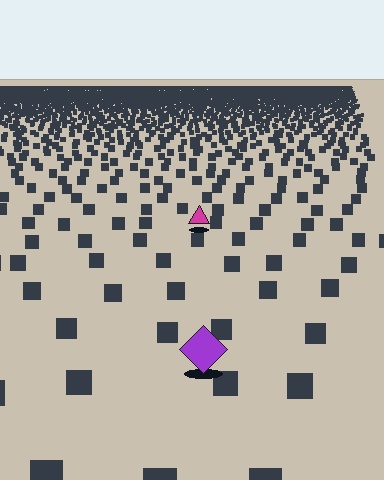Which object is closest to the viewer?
The purple diamond is closest. The texture marks near it are larger and more spread out.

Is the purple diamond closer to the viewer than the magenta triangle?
Yes. The purple diamond is closer — you can tell from the texture gradient: the ground texture is coarser near it.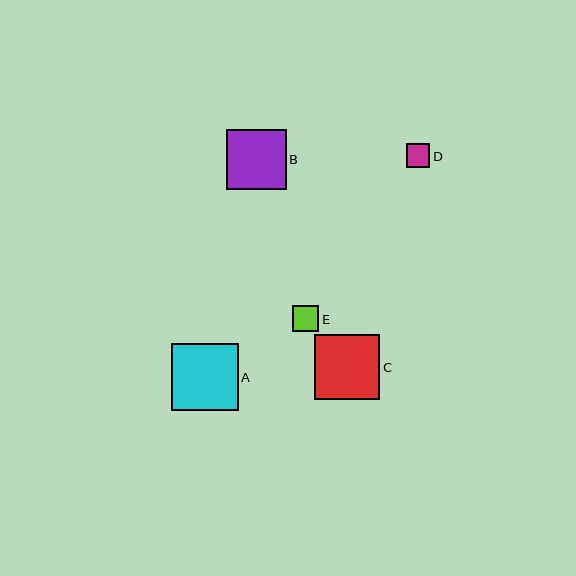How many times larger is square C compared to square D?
Square C is approximately 2.8 times the size of square D.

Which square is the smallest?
Square D is the smallest with a size of approximately 24 pixels.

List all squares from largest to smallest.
From largest to smallest: A, C, B, E, D.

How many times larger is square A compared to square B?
Square A is approximately 1.1 times the size of square B.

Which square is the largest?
Square A is the largest with a size of approximately 66 pixels.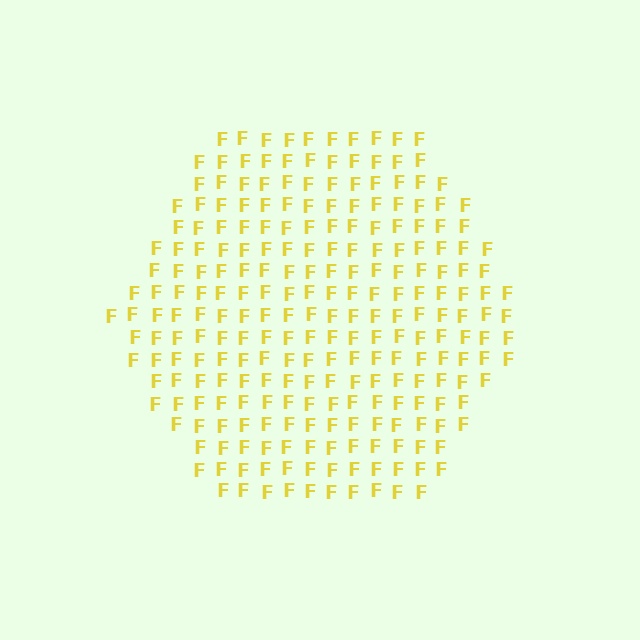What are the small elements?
The small elements are letter F's.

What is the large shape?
The large shape is a hexagon.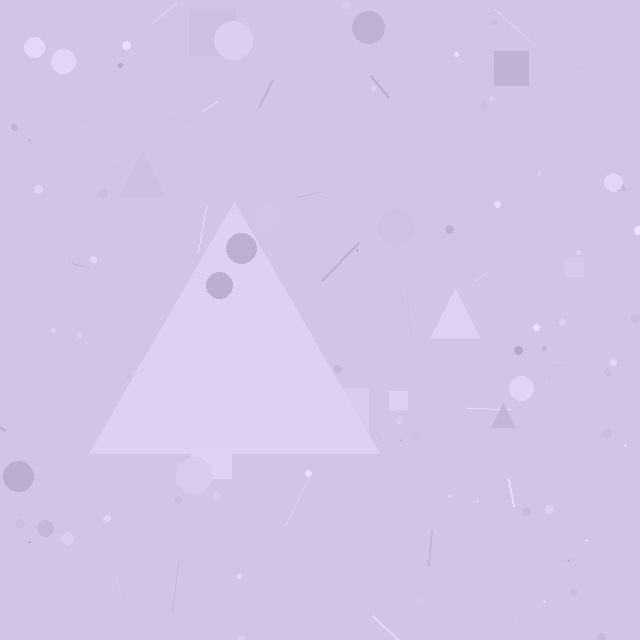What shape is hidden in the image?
A triangle is hidden in the image.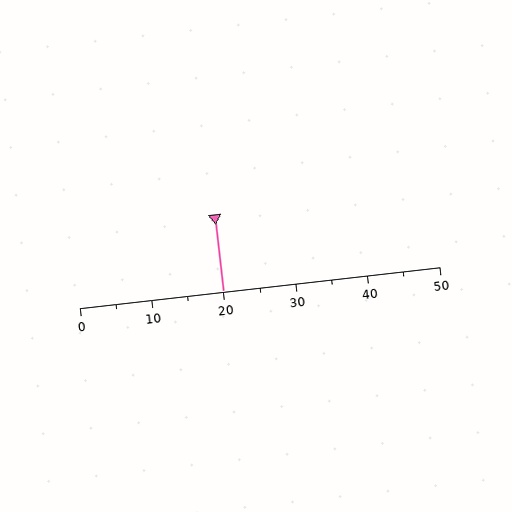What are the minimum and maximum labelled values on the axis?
The axis runs from 0 to 50.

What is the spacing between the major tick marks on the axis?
The major ticks are spaced 10 apart.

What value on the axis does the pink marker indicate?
The marker indicates approximately 20.